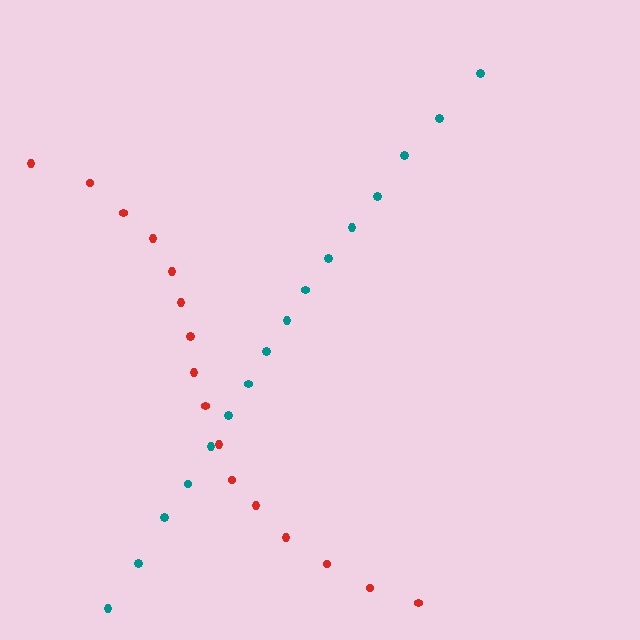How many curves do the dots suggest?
There are 2 distinct paths.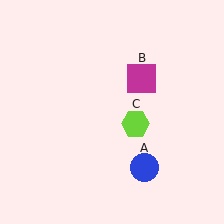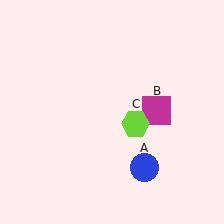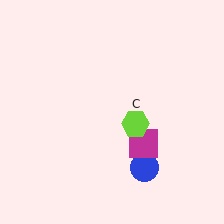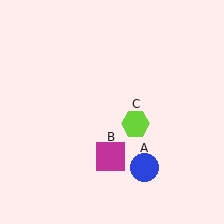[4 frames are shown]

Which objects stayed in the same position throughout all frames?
Blue circle (object A) and lime hexagon (object C) remained stationary.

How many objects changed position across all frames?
1 object changed position: magenta square (object B).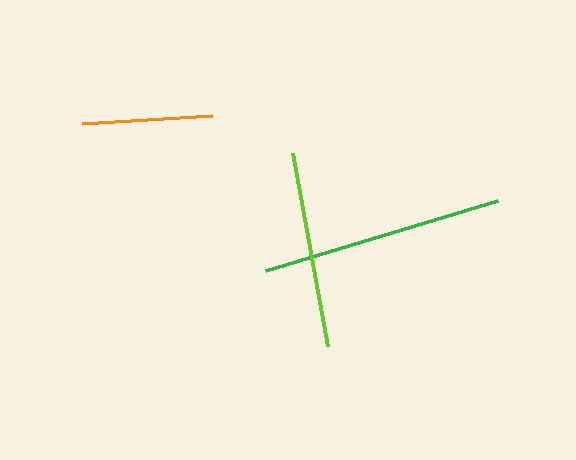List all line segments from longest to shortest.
From longest to shortest: green, lime, orange.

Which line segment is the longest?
The green line is the longest at approximately 242 pixels.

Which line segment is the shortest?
The orange line is the shortest at approximately 130 pixels.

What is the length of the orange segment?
The orange segment is approximately 130 pixels long.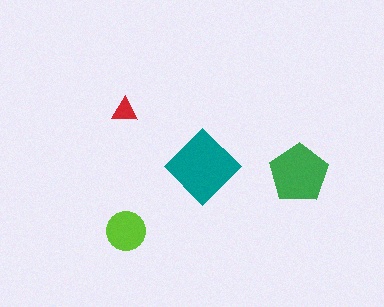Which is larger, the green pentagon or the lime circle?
The green pentagon.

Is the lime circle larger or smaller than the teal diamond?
Smaller.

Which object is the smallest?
The red triangle.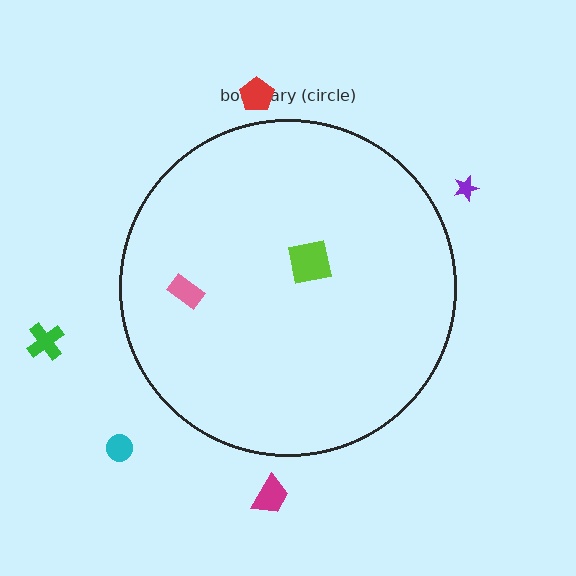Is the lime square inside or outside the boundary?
Inside.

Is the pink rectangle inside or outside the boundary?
Inside.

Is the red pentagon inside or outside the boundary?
Outside.